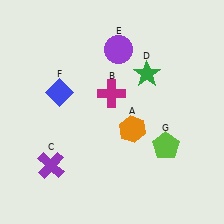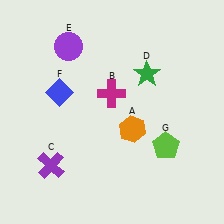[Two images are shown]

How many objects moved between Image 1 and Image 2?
1 object moved between the two images.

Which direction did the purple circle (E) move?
The purple circle (E) moved left.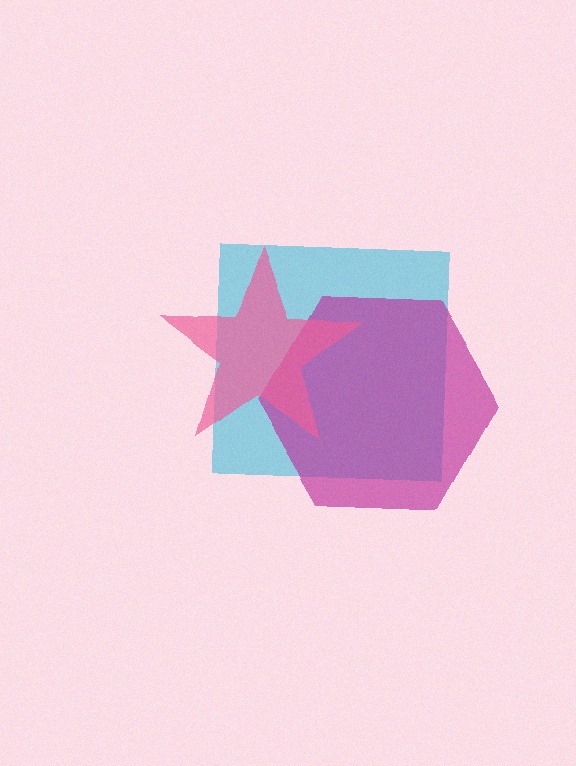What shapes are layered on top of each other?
The layered shapes are: a cyan square, a magenta hexagon, a pink star.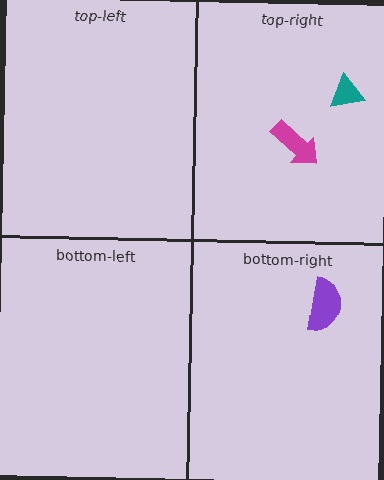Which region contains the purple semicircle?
The bottom-right region.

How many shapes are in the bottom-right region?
1.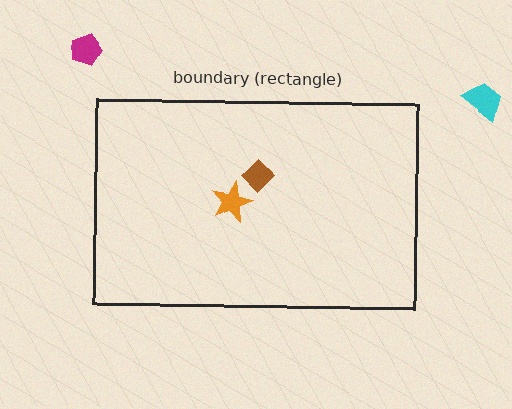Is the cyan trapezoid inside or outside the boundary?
Outside.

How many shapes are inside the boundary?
2 inside, 2 outside.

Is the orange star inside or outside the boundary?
Inside.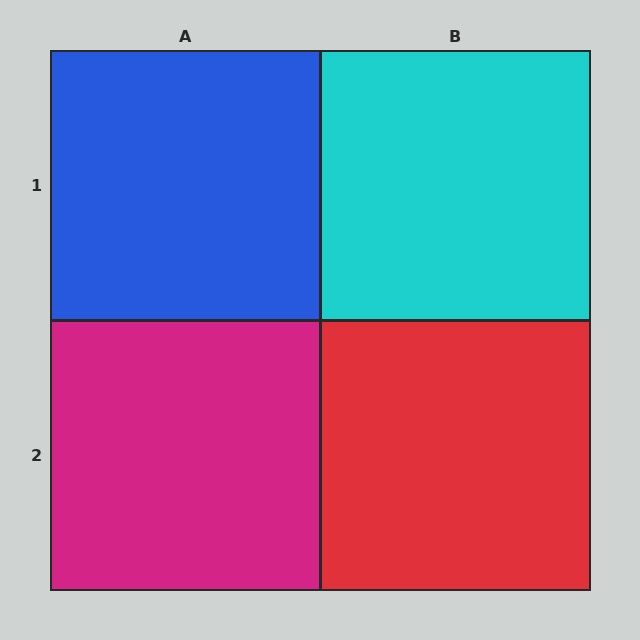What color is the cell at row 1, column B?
Cyan.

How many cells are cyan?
1 cell is cyan.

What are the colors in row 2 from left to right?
Magenta, red.